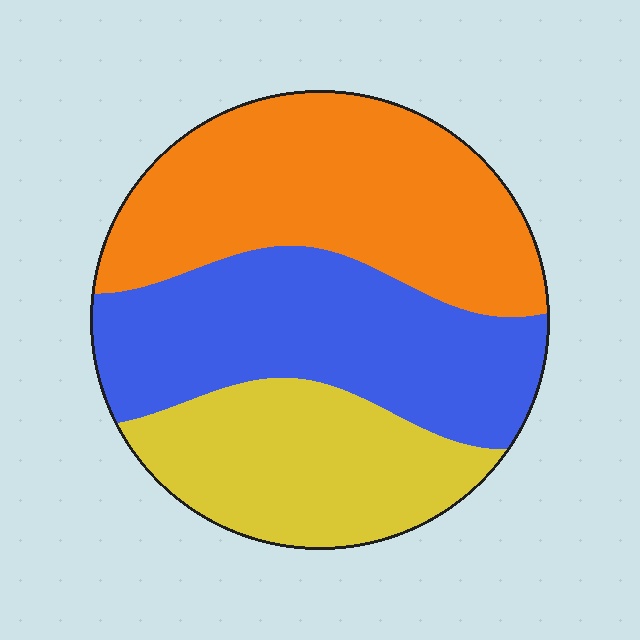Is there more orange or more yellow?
Orange.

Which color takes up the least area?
Yellow, at roughly 25%.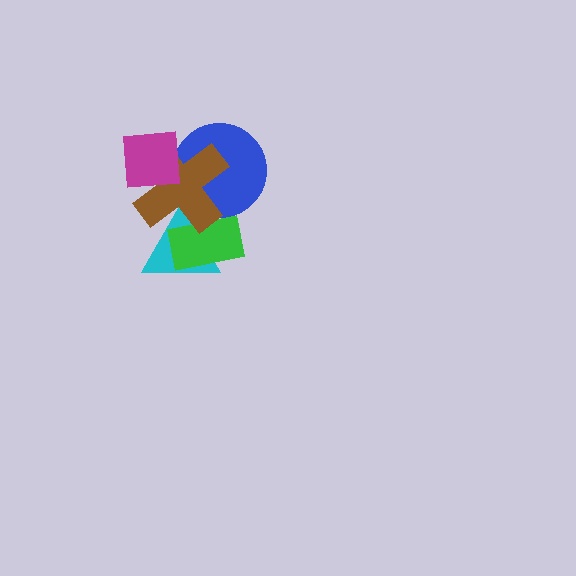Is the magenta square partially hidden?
No, no other shape covers it.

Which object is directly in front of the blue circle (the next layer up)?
The brown cross is directly in front of the blue circle.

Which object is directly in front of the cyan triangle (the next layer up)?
The green rectangle is directly in front of the cyan triangle.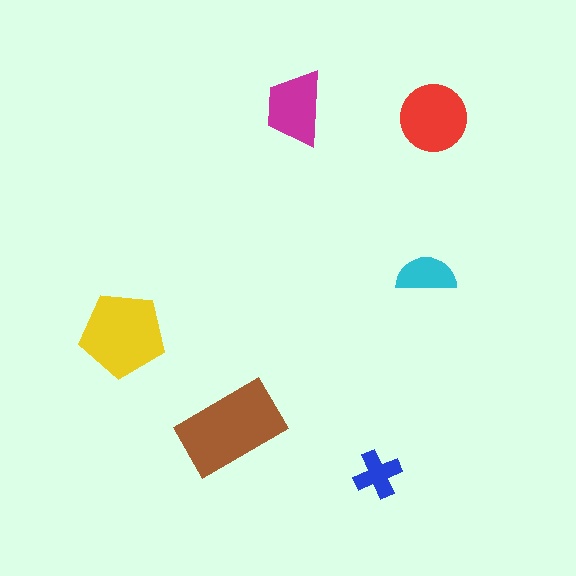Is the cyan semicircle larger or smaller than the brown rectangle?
Smaller.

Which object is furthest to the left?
The yellow pentagon is leftmost.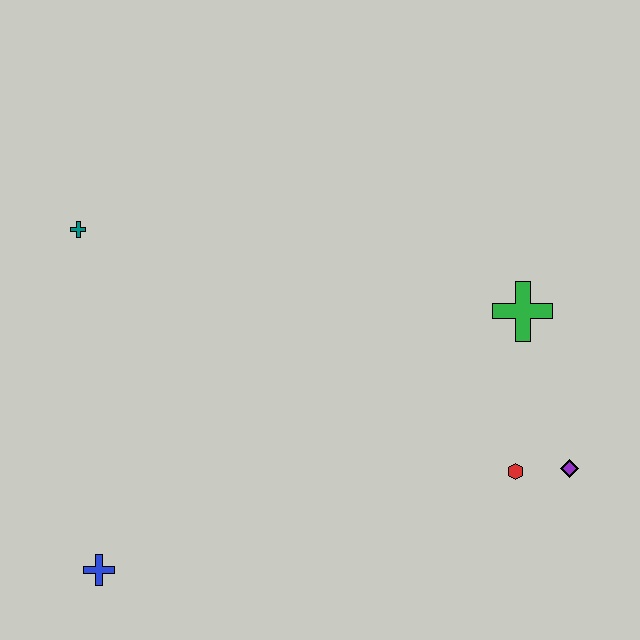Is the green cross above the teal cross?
No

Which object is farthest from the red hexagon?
The teal cross is farthest from the red hexagon.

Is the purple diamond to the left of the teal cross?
No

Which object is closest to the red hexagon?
The purple diamond is closest to the red hexagon.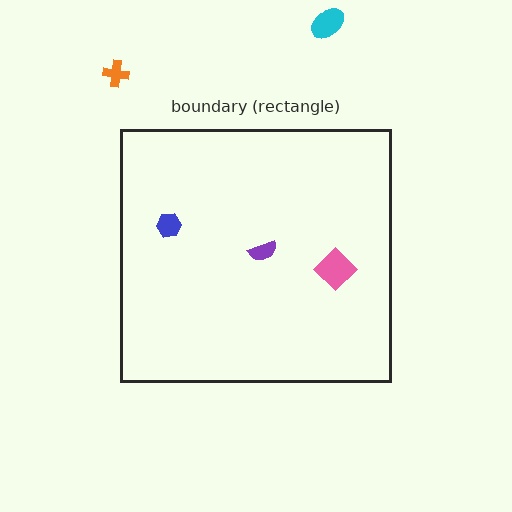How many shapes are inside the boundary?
3 inside, 2 outside.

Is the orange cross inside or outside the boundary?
Outside.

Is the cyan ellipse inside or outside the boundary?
Outside.